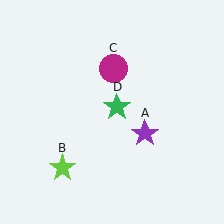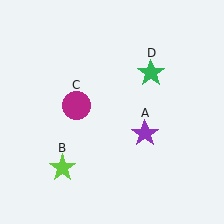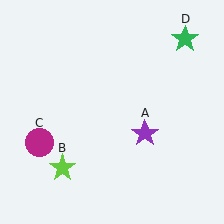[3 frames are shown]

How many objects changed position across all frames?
2 objects changed position: magenta circle (object C), green star (object D).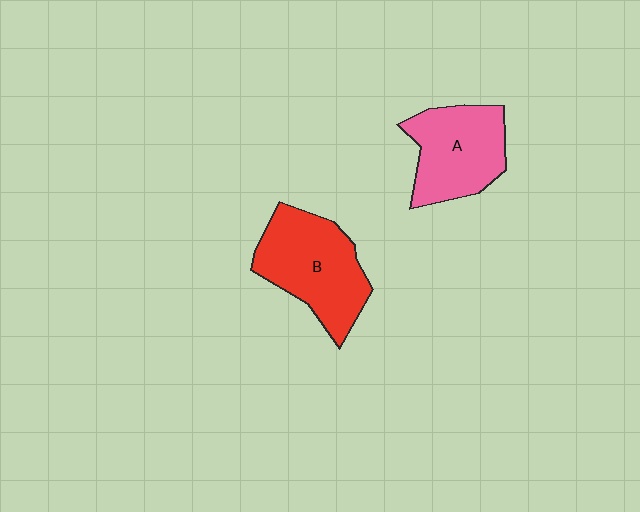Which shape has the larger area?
Shape B (red).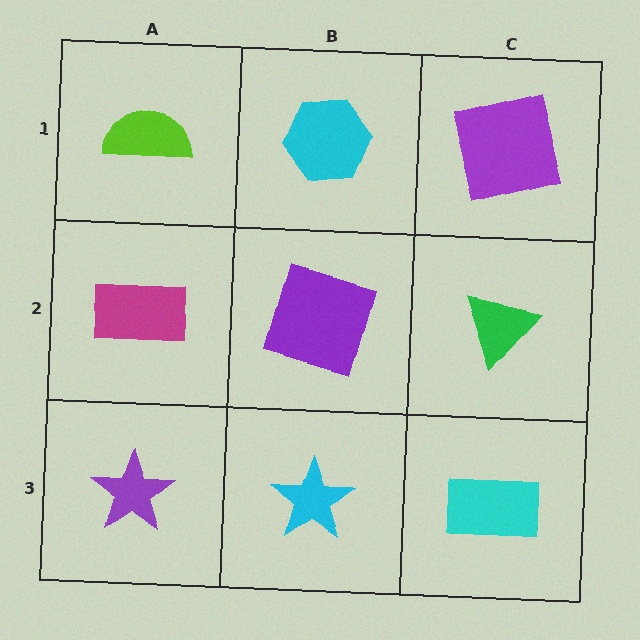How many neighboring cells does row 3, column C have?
2.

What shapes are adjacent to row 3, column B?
A purple square (row 2, column B), a purple star (row 3, column A), a cyan rectangle (row 3, column C).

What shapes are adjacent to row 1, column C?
A green triangle (row 2, column C), a cyan hexagon (row 1, column B).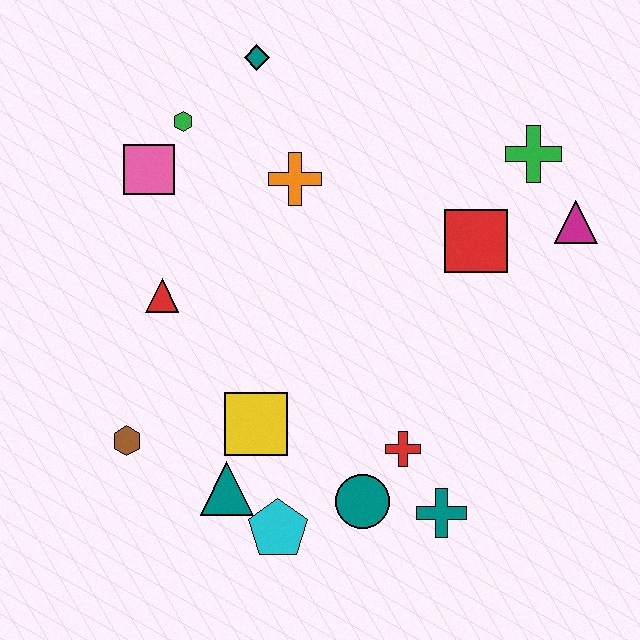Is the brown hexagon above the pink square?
No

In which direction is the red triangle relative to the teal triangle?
The red triangle is above the teal triangle.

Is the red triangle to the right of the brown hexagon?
Yes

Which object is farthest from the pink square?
The teal cross is farthest from the pink square.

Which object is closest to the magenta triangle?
The green cross is closest to the magenta triangle.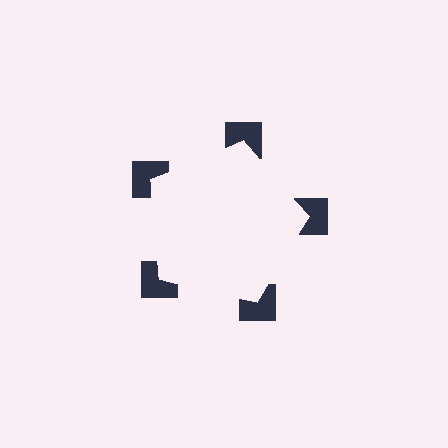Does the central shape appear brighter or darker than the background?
It typically appears slightly brighter than the background, even though no actual brightness change is drawn.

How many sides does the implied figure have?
5 sides.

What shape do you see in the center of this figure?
An illusory pentagon — its edges are inferred from the aligned wedge cuts in the notched squares, not physically drawn.